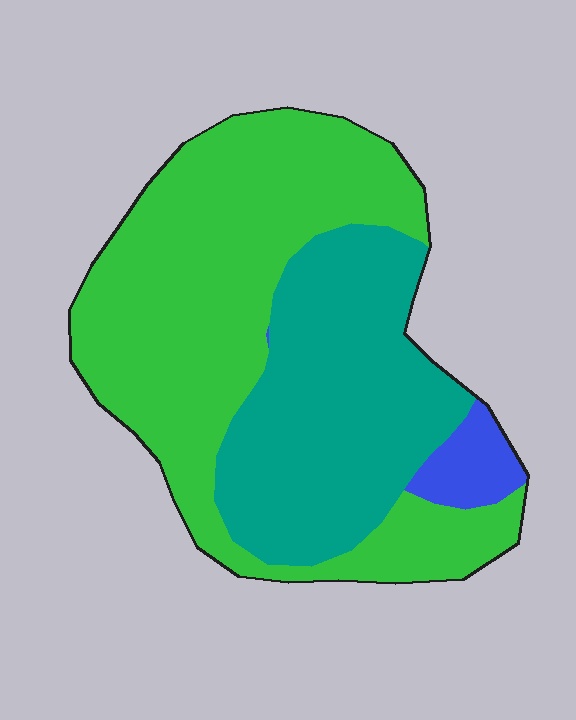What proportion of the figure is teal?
Teal takes up between a quarter and a half of the figure.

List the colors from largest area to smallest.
From largest to smallest: green, teal, blue.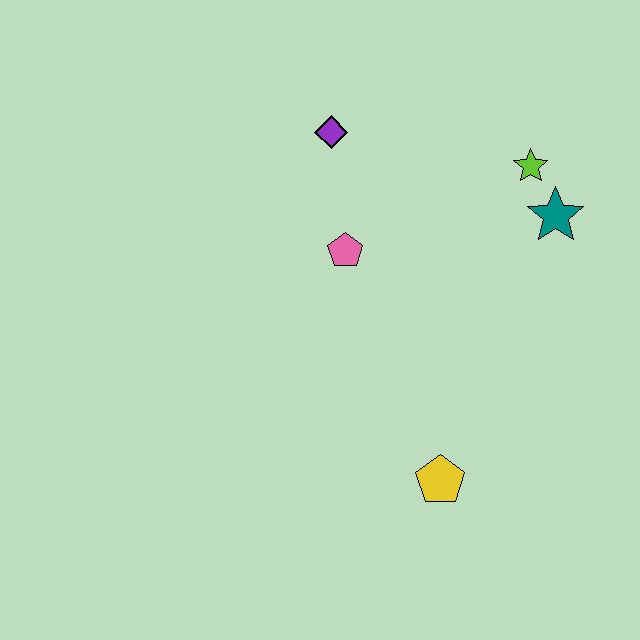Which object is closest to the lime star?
The teal star is closest to the lime star.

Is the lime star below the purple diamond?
Yes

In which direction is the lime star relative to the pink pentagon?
The lime star is to the right of the pink pentagon.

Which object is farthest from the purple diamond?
The yellow pentagon is farthest from the purple diamond.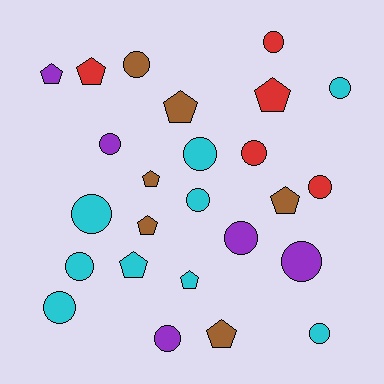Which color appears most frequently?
Cyan, with 9 objects.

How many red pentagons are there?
There are 2 red pentagons.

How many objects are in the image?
There are 25 objects.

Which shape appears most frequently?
Circle, with 15 objects.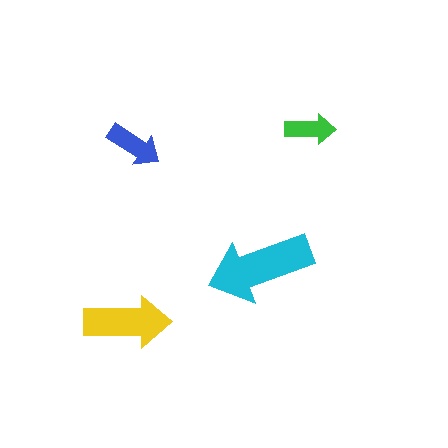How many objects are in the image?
There are 4 objects in the image.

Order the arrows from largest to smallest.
the cyan one, the yellow one, the blue one, the green one.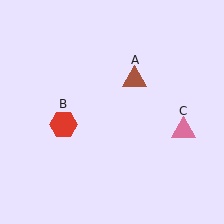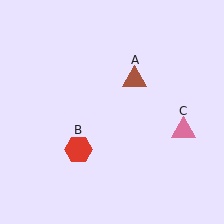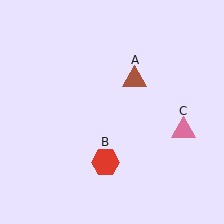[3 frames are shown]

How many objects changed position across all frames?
1 object changed position: red hexagon (object B).